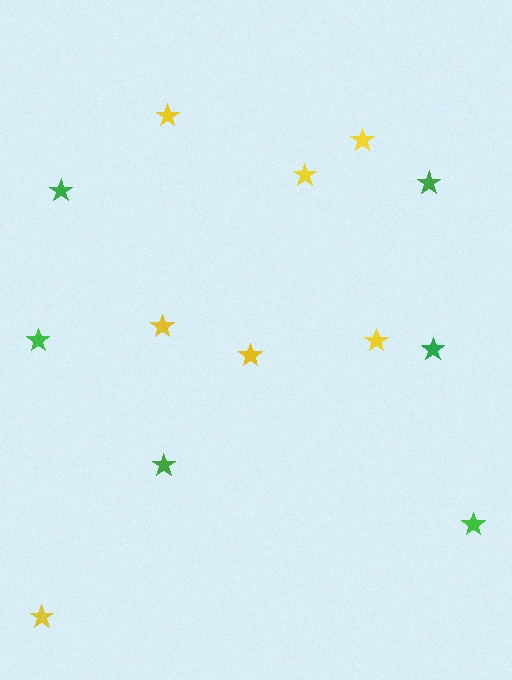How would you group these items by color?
There are 2 groups: one group of yellow stars (7) and one group of green stars (6).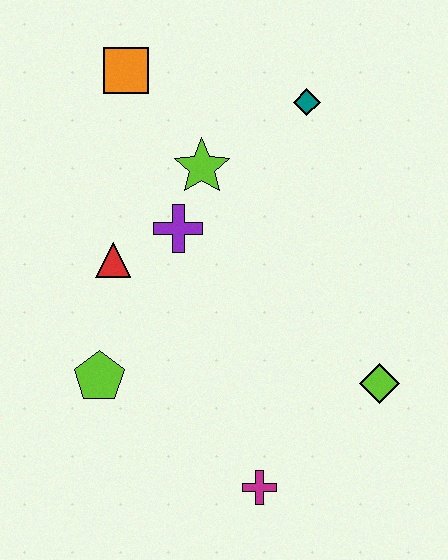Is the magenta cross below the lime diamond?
Yes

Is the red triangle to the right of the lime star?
No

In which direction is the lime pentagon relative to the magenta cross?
The lime pentagon is to the left of the magenta cross.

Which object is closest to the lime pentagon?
The red triangle is closest to the lime pentagon.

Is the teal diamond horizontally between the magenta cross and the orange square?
No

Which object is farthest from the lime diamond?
The orange square is farthest from the lime diamond.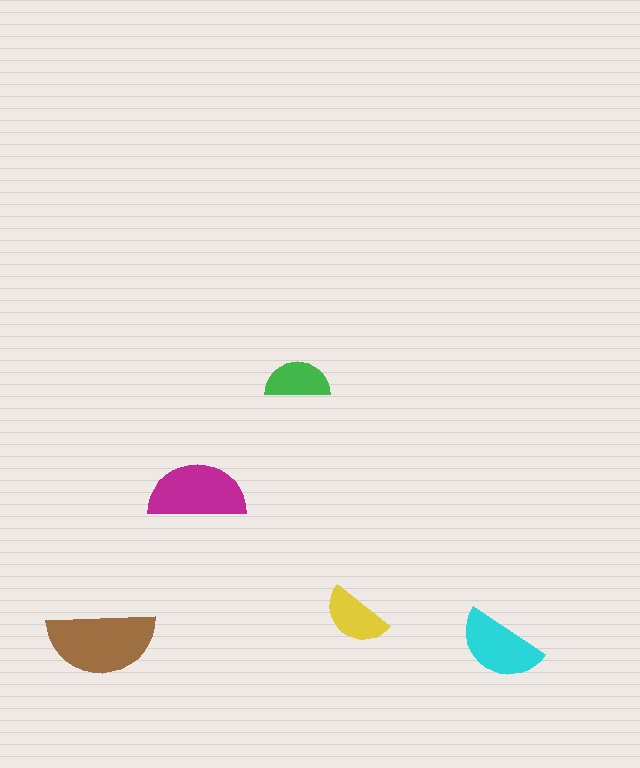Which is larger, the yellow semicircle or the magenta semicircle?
The magenta one.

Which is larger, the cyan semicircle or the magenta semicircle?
The magenta one.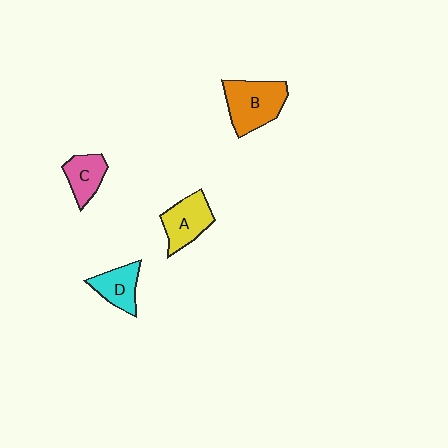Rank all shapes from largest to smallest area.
From largest to smallest: B (orange), A (yellow), D (cyan), C (pink).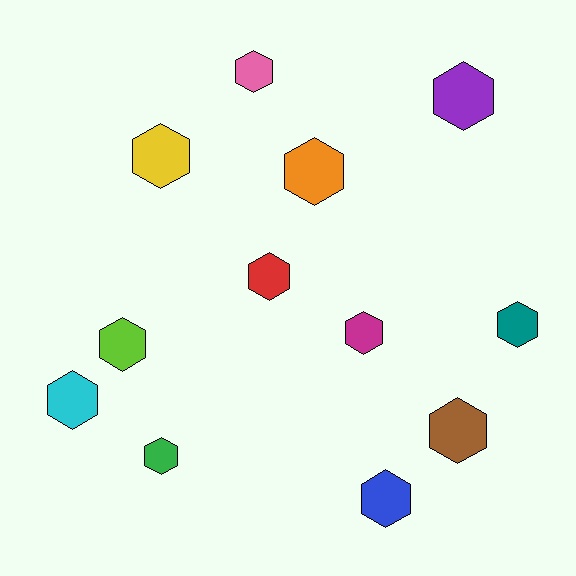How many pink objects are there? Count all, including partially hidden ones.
There is 1 pink object.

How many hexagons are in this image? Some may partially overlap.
There are 12 hexagons.